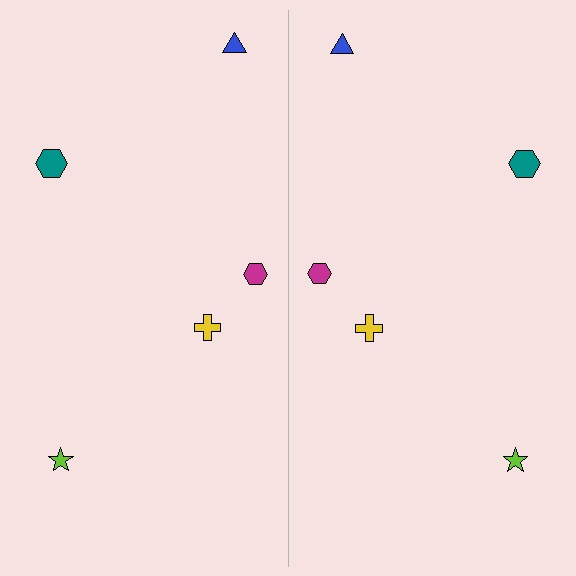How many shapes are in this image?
There are 10 shapes in this image.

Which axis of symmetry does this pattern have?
The pattern has a vertical axis of symmetry running through the center of the image.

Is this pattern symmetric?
Yes, this pattern has bilateral (reflection) symmetry.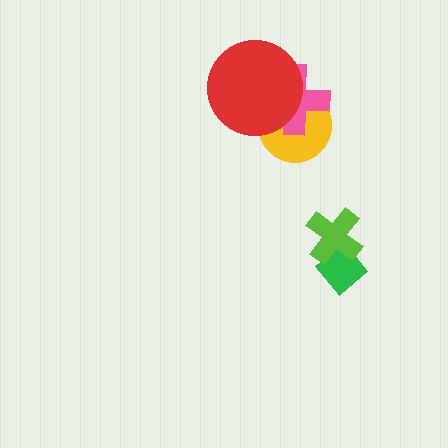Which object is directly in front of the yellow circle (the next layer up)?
The pink cross is directly in front of the yellow circle.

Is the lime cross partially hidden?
No, no other shape covers it.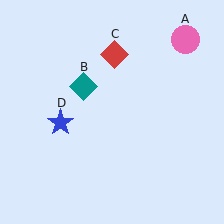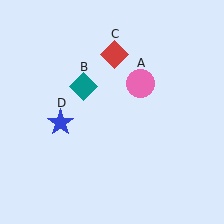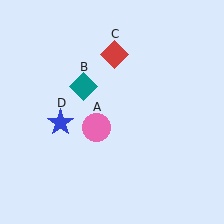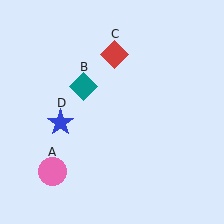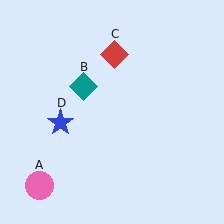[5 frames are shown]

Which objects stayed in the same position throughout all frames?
Teal diamond (object B) and red diamond (object C) and blue star (object D) remained stationary.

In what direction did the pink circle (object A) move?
The pink circle (object A) moved down and to the left.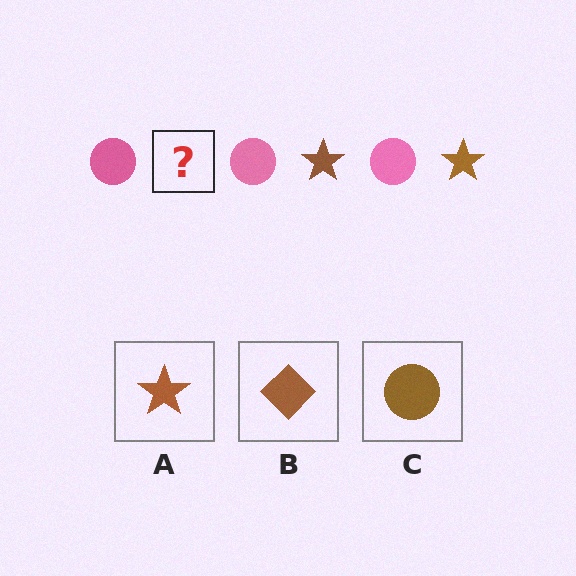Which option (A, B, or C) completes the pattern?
A.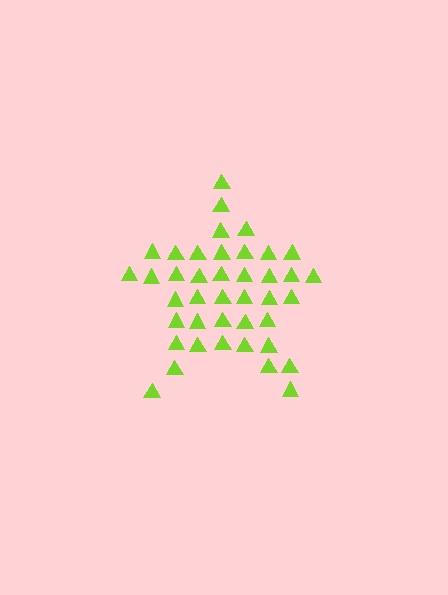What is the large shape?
The large shape is a star.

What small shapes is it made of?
It is made of small triangles.